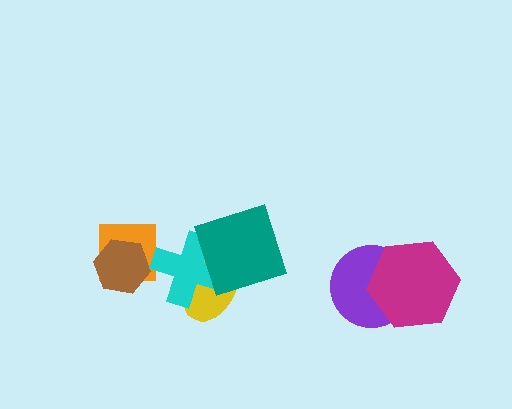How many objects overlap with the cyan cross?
2 objects overlap with the cyan cross.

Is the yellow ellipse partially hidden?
Yes, it is partially covered by another shape.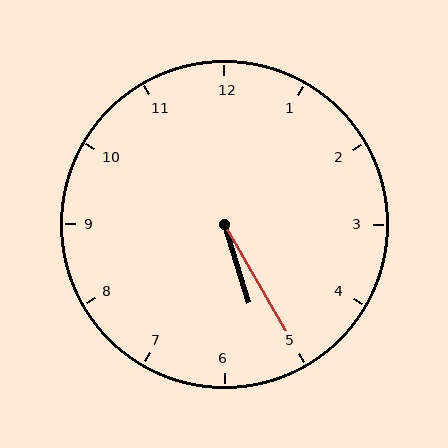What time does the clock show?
5:25.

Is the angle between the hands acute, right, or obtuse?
It is acute.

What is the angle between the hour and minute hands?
Approximately 12 degrees.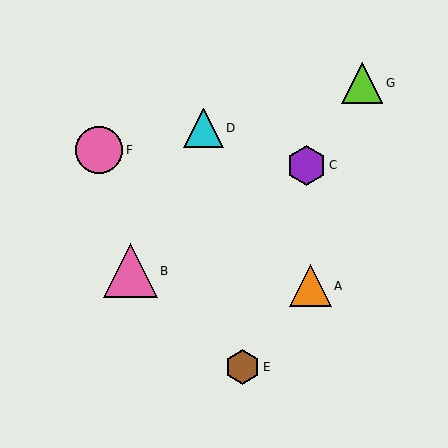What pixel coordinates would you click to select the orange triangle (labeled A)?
Click at (310, 286) to select the orange triangle A.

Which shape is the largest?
The pink triangle (labeled B) is the largest.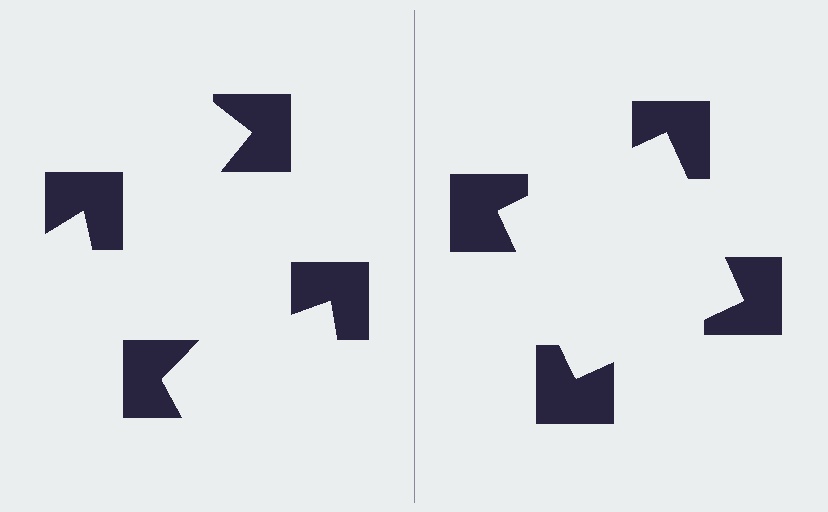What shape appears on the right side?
An illusory square.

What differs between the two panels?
The notched squares are positioned identically on both sides; only the wedge orientations differ. On the right they align to a square; on the left they are misaligned.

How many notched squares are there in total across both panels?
8 — 4 on each side.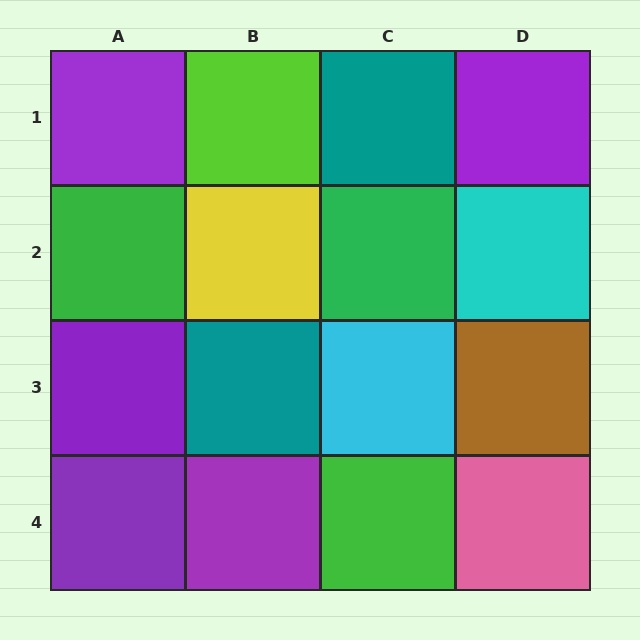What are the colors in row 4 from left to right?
Purple, purple, green, pink.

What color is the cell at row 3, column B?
Teal.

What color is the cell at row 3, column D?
Brown.